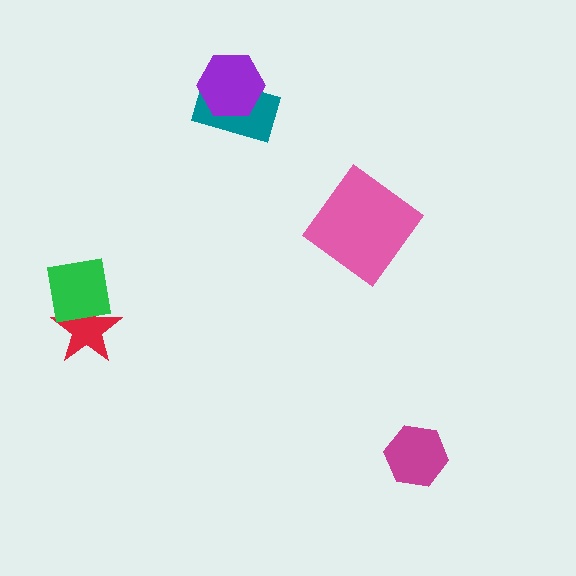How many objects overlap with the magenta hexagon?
0 objects overlap with the magenta hexagon.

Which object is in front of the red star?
The green square is in front of the red star.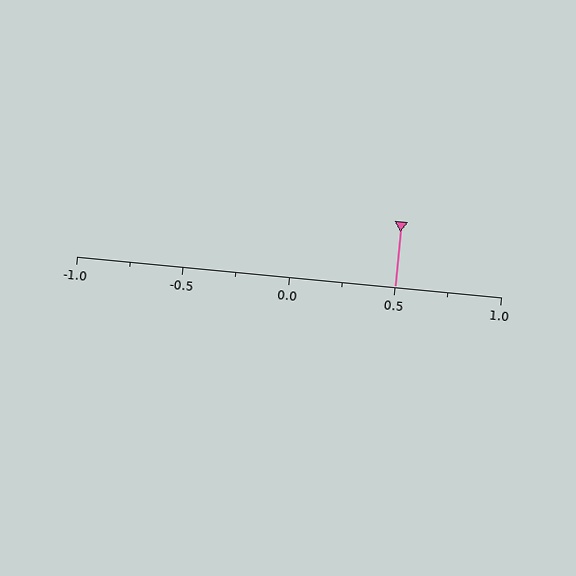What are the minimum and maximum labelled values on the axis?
The axis runs from -1.0 to 1.0.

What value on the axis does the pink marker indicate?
The marker indicates approximately 0.5.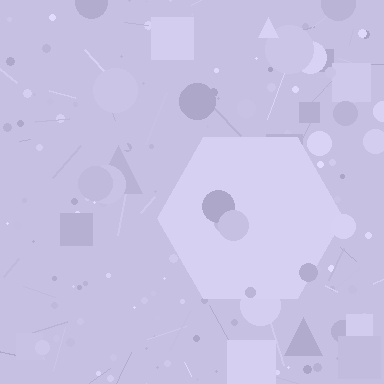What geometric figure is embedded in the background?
A hexagon is embedded in the background.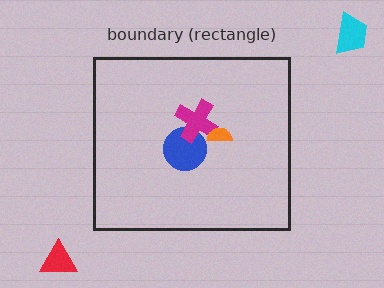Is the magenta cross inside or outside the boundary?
Inside.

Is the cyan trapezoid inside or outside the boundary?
Outside.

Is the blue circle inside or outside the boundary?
Inside.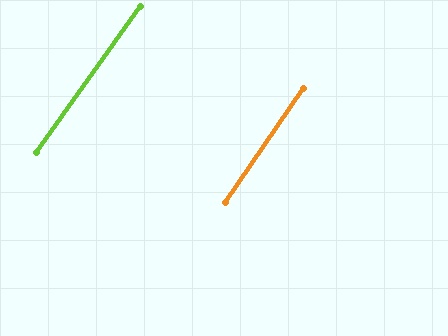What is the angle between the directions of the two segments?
Approximately 1 degree.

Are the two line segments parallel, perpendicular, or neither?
Parallel — their directions differ by only 0.7°.